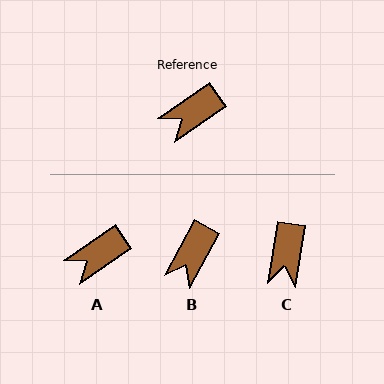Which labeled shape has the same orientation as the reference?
A.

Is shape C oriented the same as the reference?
No, it is off by about 46 degrees.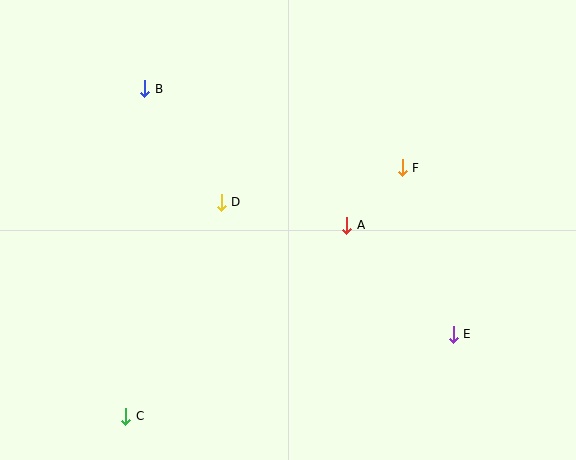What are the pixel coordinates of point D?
Point D is at (221, 202).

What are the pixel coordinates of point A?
Point A is at (347, 225).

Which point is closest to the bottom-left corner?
Point C is closest to the bottom-left corner.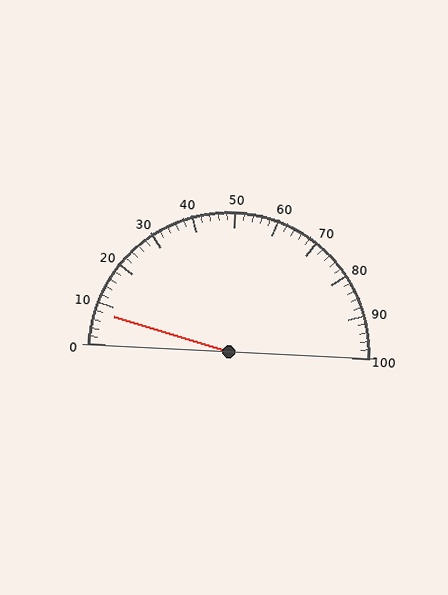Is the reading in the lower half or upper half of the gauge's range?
The reading is in the lower half of the range (0 to 100).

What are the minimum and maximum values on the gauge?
The gauge ranges from 0 to 100.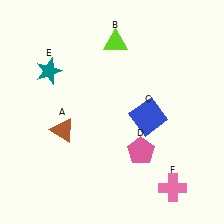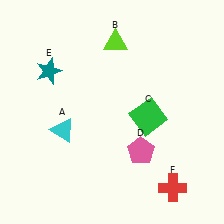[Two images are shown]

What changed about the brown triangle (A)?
In Image 1, A is brown. In Image 2, it changed to cyan.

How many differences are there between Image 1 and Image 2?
There are 3 differences between the two images.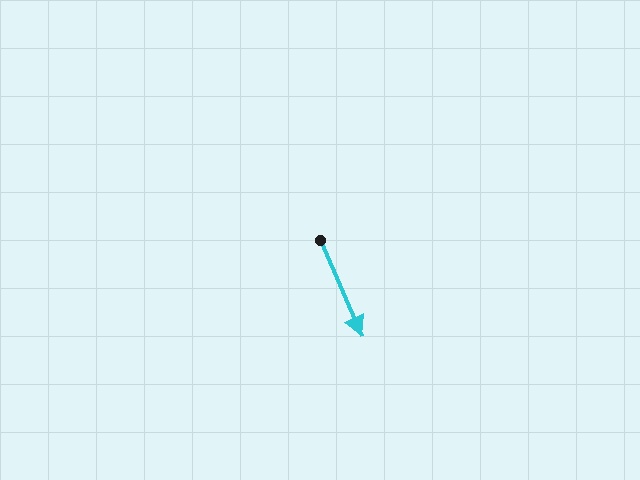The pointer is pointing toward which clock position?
Roughly 5 o'clock.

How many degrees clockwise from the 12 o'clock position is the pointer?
Approximately 156 degrees.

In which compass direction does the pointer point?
Southeast.